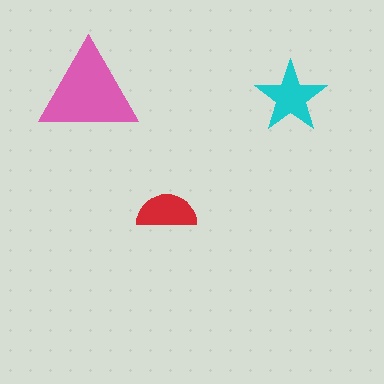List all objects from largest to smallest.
The pink triangle, the cyan star, the red semicircle.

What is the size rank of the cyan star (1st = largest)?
2nd.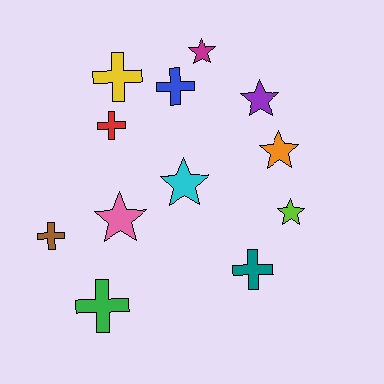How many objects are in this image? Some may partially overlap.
There are 12 objects.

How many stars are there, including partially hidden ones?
There are 6 stars.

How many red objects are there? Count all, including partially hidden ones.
There is 1 red object.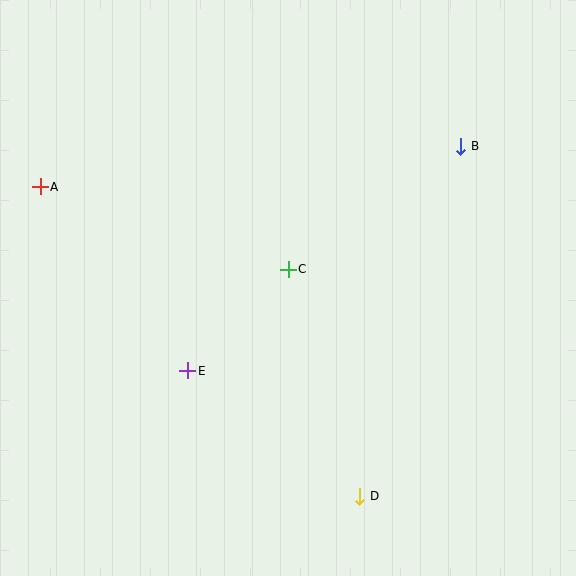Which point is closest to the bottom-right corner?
Point D is closest to the bottom-right corner.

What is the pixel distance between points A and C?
The distance between A and C is 261 pixels.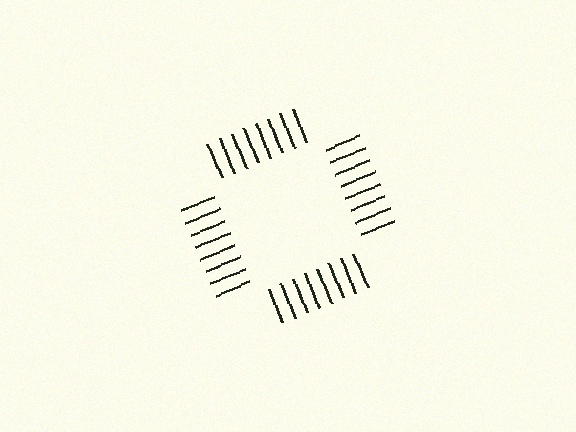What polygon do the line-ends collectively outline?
An illusory square — the line segments terminate on its edges but no continuous stroke is drawn.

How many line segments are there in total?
32 — 8 along each of the 4 edges.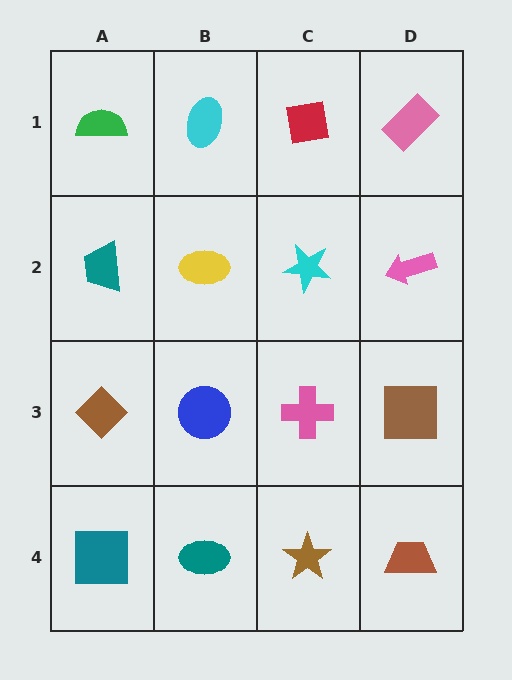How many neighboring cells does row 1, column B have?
3.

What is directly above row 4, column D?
A brown square.